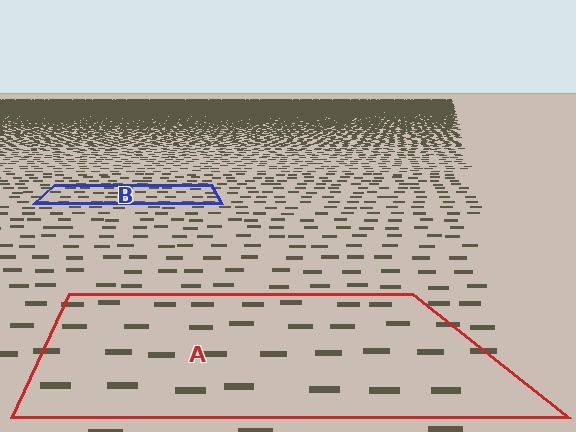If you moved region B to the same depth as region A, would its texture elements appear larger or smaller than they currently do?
They would appear larger. At a closer depth, the same texture elements are projected at a bigger on-screen size.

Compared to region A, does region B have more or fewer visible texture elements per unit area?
Region B has more texture elements per unit area — they are packed more densely because it is farther away.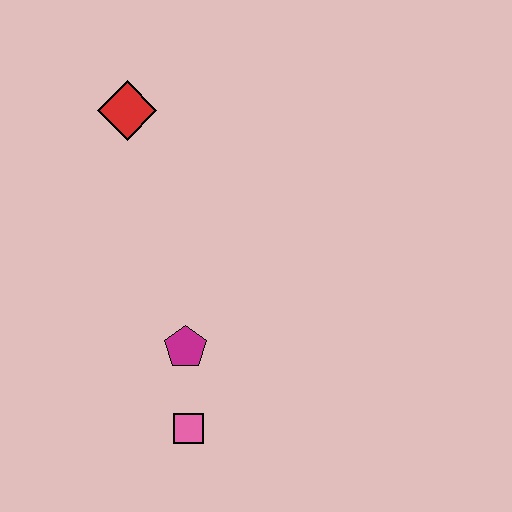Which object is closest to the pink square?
The magenta pentagon is closest to the pink square.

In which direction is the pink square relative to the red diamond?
The pink square is below the red diamond.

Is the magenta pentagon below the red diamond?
Yes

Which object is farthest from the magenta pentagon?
The red diamond is farthest from the magenta pentagon.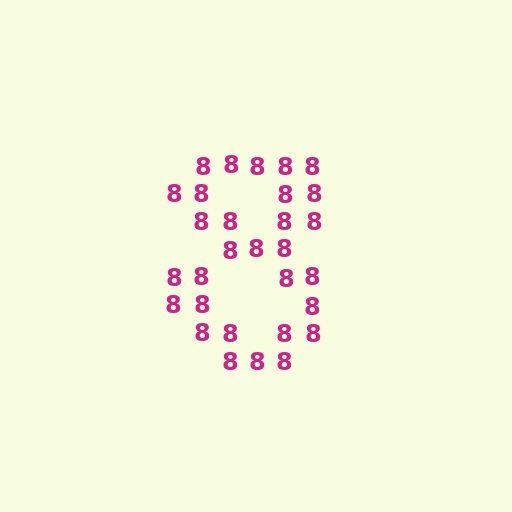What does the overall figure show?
The overall figure shows the digit 8.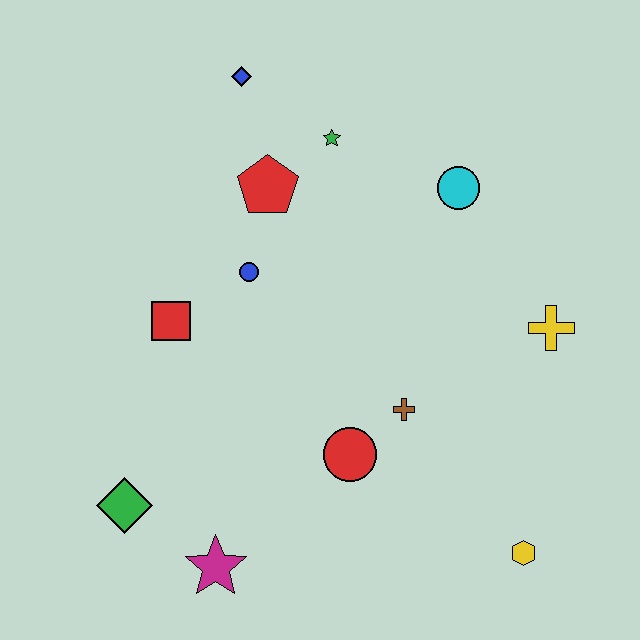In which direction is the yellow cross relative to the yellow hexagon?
The yellow cross is above the yellow hexagon.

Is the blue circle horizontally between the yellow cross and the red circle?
No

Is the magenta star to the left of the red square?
No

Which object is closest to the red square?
The blue circle is closest to the red square.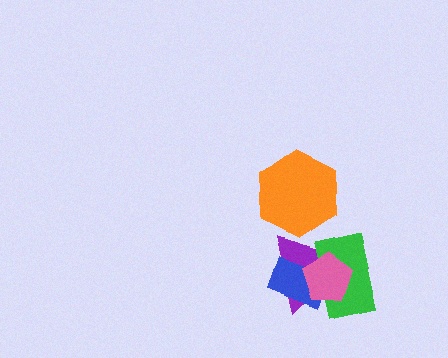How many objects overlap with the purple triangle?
4 objects overlap with the purple triangle.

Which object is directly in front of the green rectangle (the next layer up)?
The blue rectangle is directly in front of the green rectangle.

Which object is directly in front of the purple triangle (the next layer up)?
The orange hexagon is directly in front of the purple triangle.